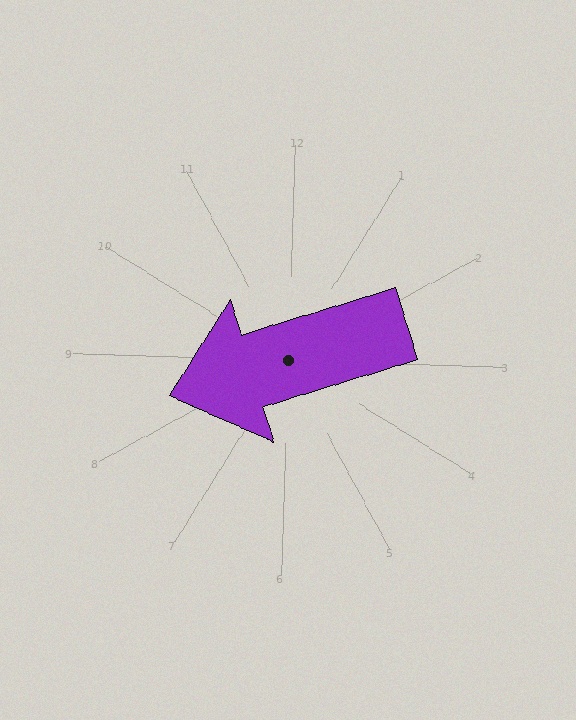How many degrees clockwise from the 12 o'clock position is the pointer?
Approximately 251 degrees.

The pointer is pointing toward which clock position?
Roughly 8 o'clock.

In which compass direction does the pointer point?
West.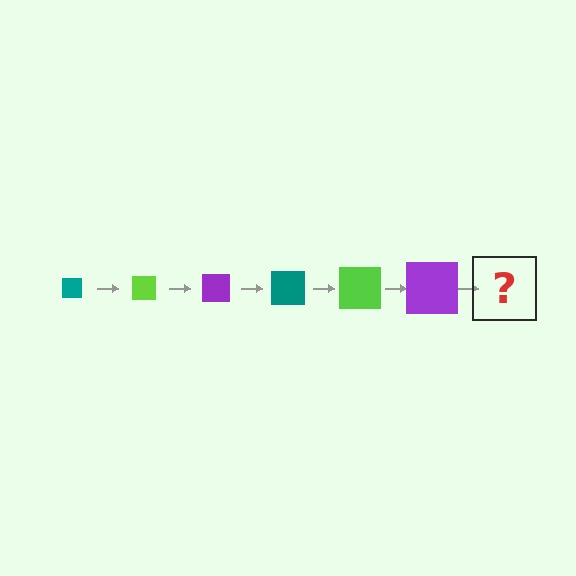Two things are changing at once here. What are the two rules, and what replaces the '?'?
The two rules are that the square grows larger each step and the color cycles through teal, lime, and purple. The '?' should be a teal square, larger than the previous one.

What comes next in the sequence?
The next element should be a teal square, larger than the previous one.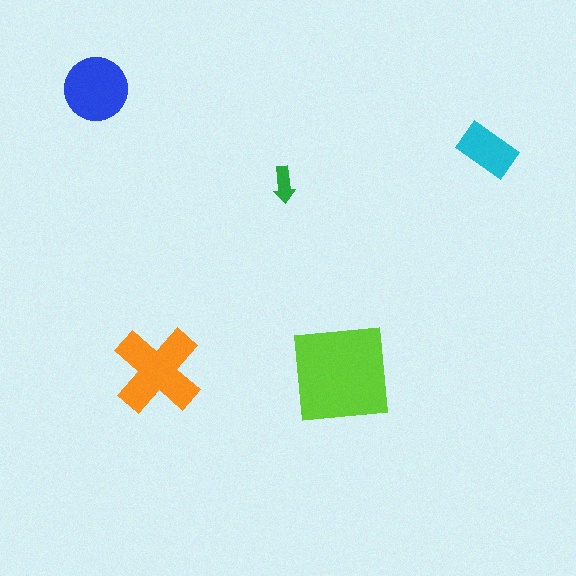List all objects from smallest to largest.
The green arrow, the cyan rectangle, the blue circle, the orange cross, the lime square.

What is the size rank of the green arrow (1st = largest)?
5th.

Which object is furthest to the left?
The blue circle is leftmost.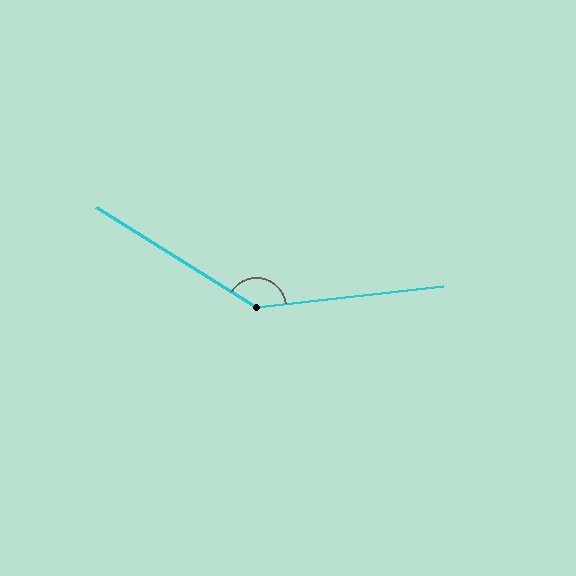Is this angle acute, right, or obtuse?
It is obtuse.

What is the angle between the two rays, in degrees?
Approximately 142 degrees.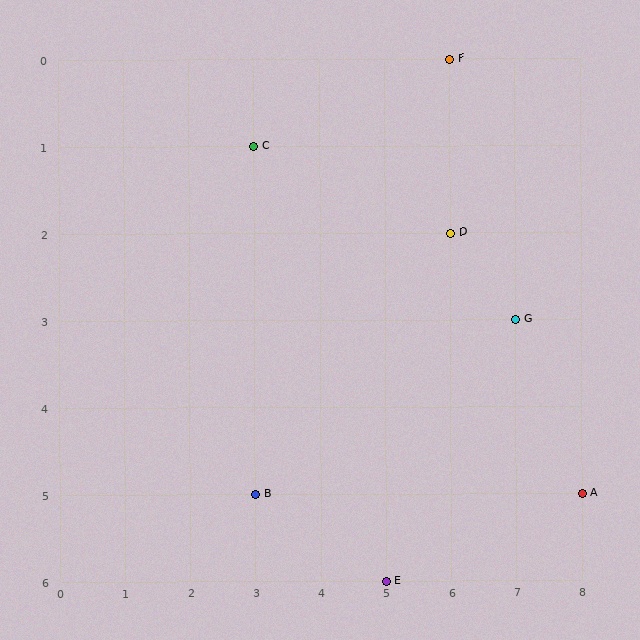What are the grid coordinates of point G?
Point G is at grid coordinates (7, 3).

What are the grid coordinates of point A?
Point A is at grid coordinates (8, 5).